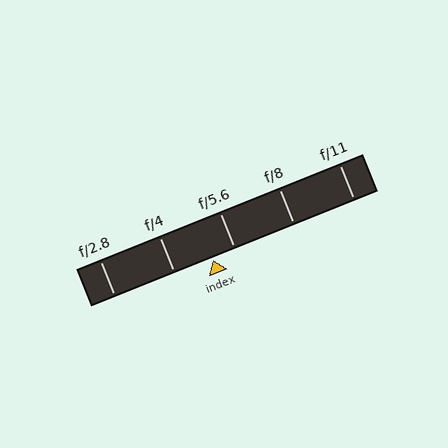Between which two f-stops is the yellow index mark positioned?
The index mark is between f/4 and f/5.6.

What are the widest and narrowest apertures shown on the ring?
The widest aperture shown is f/2.8 and the narrowest is f/11.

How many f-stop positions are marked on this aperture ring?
There are 5 f-stop positions marked.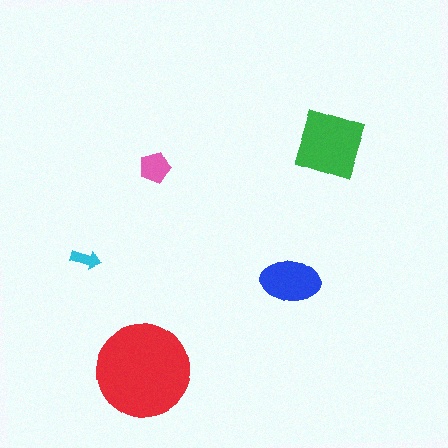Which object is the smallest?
The cyan arrow.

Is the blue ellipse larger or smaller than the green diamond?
Smaller.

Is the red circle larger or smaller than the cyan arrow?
Larger.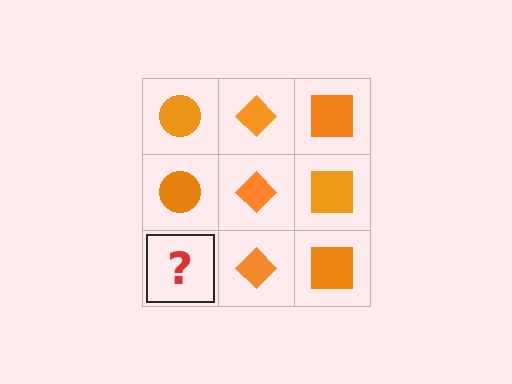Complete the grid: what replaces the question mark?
The question mark should be replaced with an orange circle.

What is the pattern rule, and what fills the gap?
The rule is that each column has a consistent shape. The gap should be filled with an orange circle.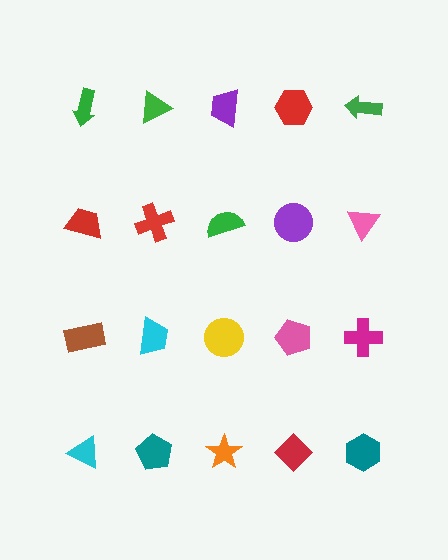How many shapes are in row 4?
5 shapes.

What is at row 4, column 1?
A cyan triangle.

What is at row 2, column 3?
A green semicircle.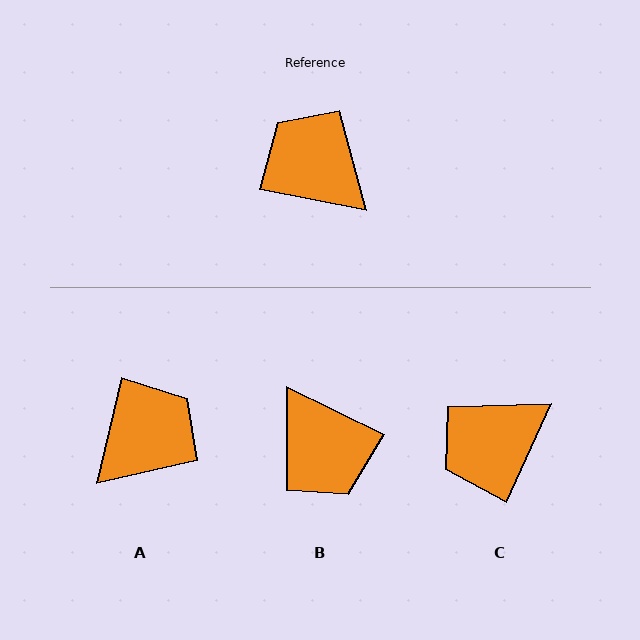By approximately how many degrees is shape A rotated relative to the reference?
Approximately 92 degrees clockwise.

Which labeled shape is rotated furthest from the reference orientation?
B, about 165 degrees away.